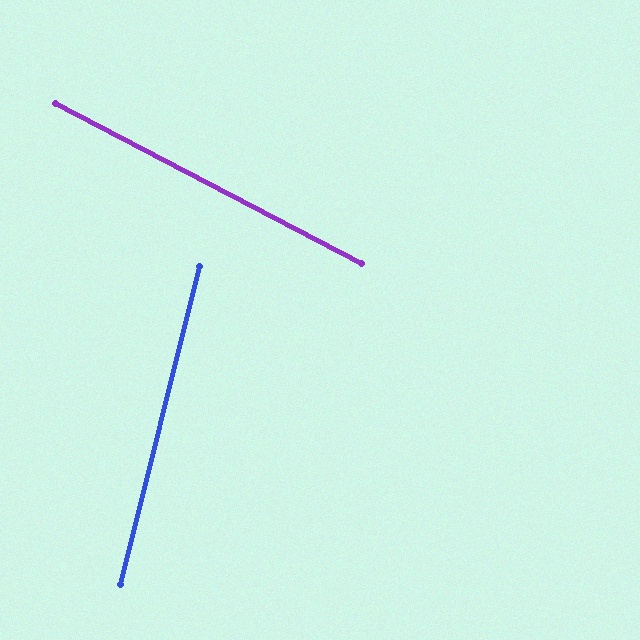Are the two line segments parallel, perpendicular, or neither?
Neither parallel nor perpendicular — they differ by about 76°.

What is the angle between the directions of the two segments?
Approximately 76 degrees.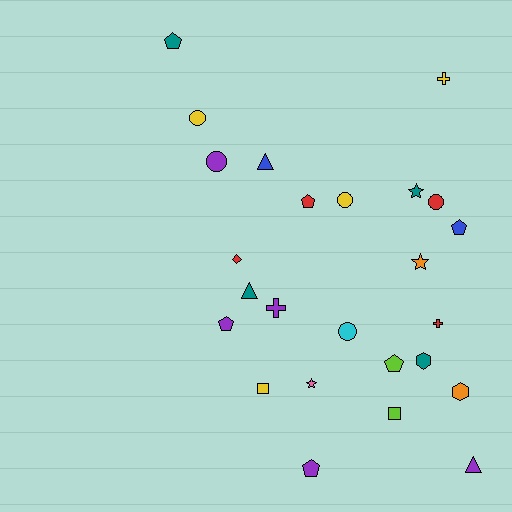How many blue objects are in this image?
There are 2 blue objects.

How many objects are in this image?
There are 25 objects.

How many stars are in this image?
There are 3 stars.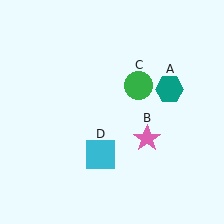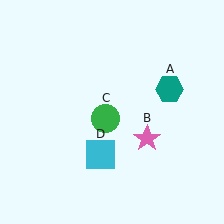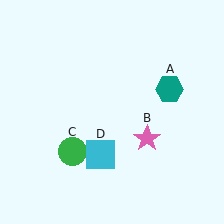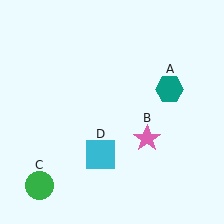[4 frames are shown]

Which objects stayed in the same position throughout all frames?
Teal hexagon (object A) and pink star (object B) and cyan square (object D) remained stationary.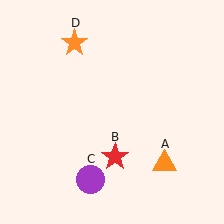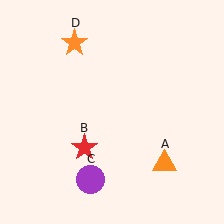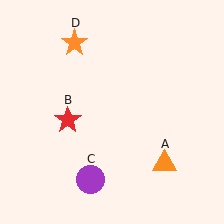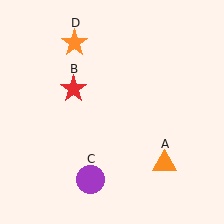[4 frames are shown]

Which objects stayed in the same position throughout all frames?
Orange triangle (object A) and purple circle (object C) and orange star (object D) remained stationary.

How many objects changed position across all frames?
1 object changed position: red star (object B).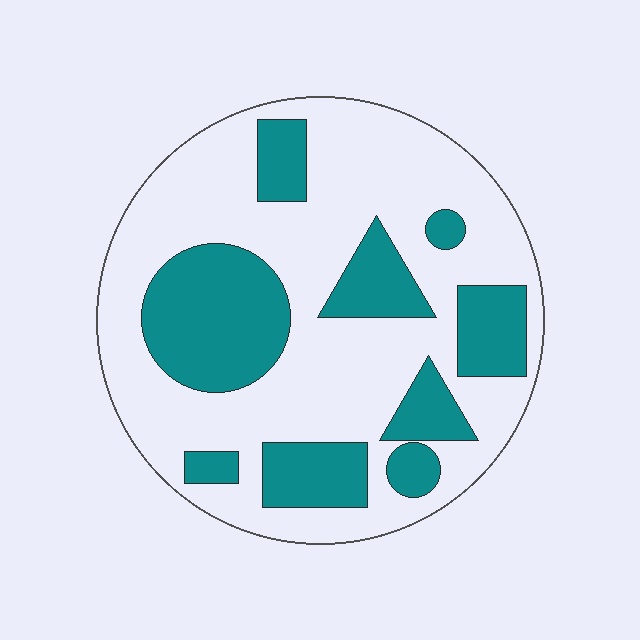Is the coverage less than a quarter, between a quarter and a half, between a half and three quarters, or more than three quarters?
Between a quarter and a half.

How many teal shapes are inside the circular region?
9.